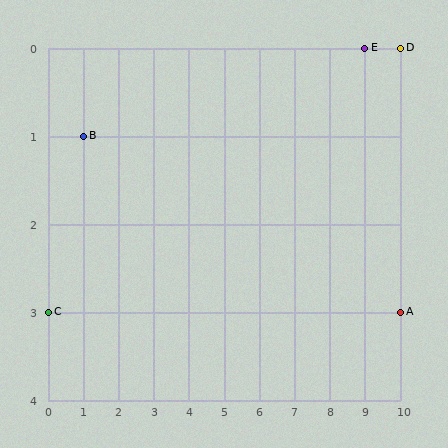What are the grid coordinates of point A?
Point A is at grid coordinates (10, 3).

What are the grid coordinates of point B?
Point B is at grid coordinates (1, 1).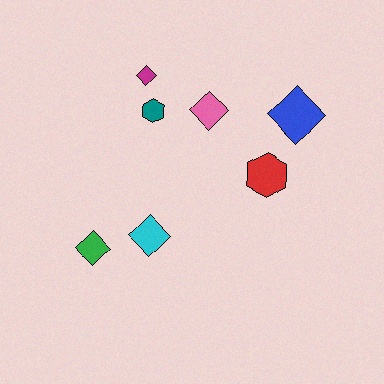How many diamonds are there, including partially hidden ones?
There are 5 diamonds.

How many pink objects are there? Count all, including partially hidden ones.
There is 1 pink object.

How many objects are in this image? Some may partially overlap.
There are 7 objects.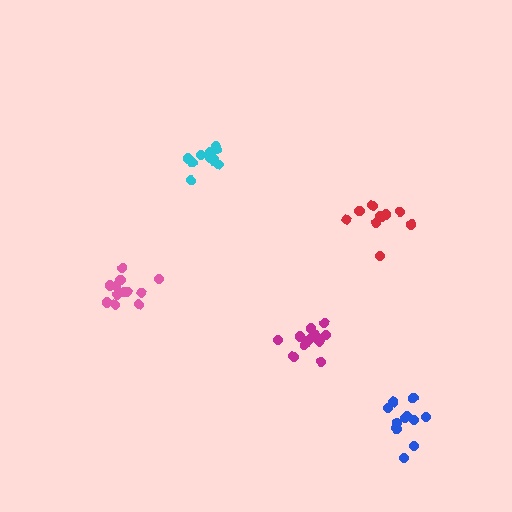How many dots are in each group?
Group 1: 10 dots, Group 2: 14 dots, Group 3: 11 dots, Group 4: 11 dots, Group 5: 12 dots (58 total).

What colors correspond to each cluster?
The clusters are colored: red, magenta, cyan, blue, pink.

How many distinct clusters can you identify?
There are 5 distinct clusters.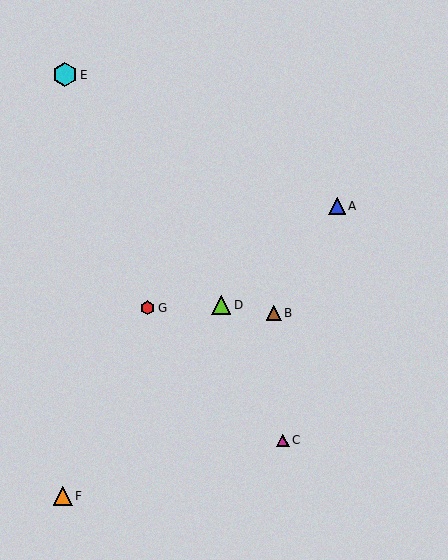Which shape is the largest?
The cyan hexagon (labeled E) is the largest.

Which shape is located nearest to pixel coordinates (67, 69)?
The cyan hexagon (labeled E) at (65, 75) is nearest to that location.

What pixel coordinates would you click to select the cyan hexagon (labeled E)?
Click at (65, 75) to select the cyan hexagon E.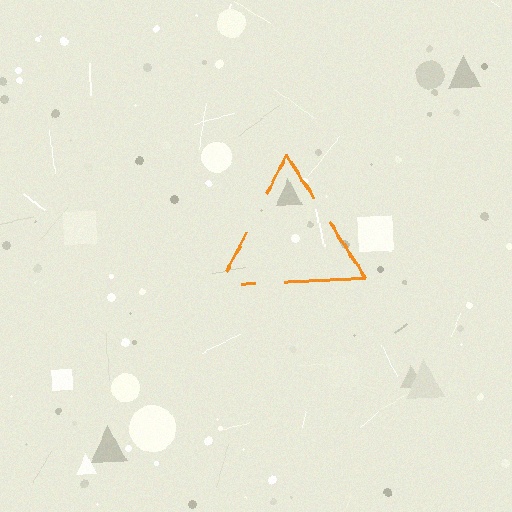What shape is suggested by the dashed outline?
The dashed outline suggests a triangle.